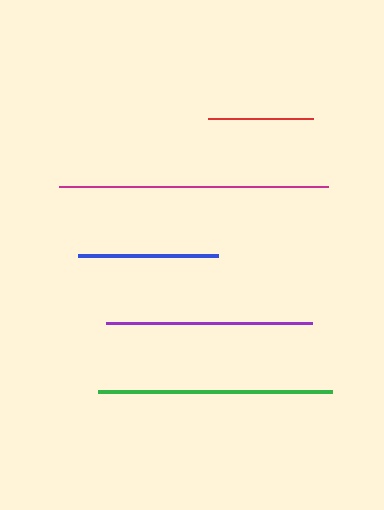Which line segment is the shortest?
The red line is the shortest at approximately 105 pixels.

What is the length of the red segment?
The red segment is approximately 105 pixels long.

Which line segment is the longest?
The magenta line is the longest at approximately 269 pixels.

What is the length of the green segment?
The green segment is approximately 234 pixels long.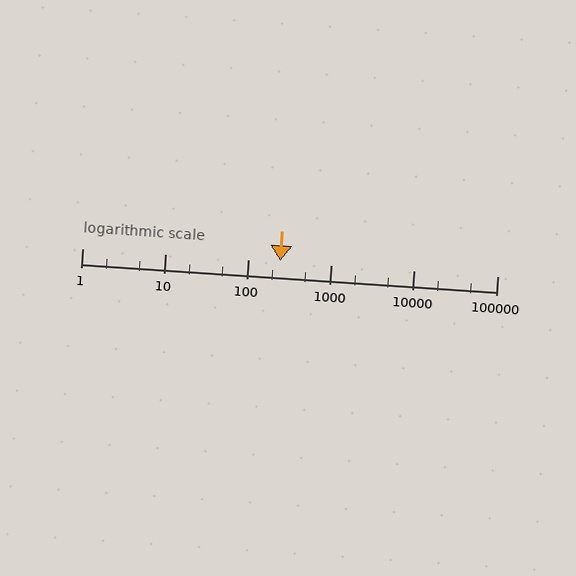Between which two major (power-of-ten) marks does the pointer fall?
The pointer is between 100 and 1000.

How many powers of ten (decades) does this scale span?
The scale spans 5 decades, from 1 to 100000.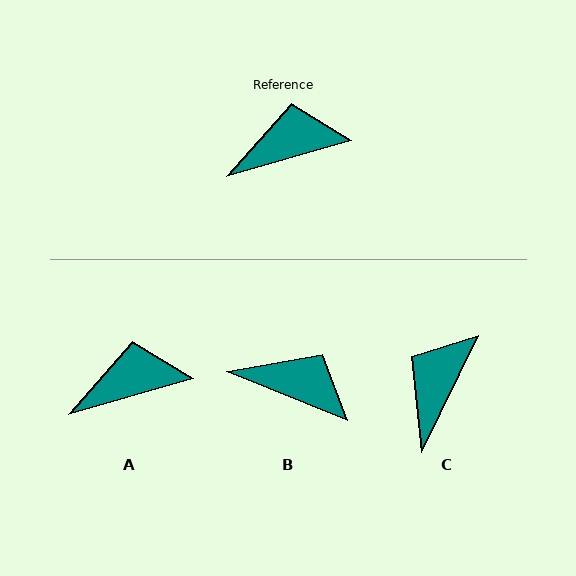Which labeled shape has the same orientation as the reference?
A.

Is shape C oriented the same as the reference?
No, it is off by about 48 degrees.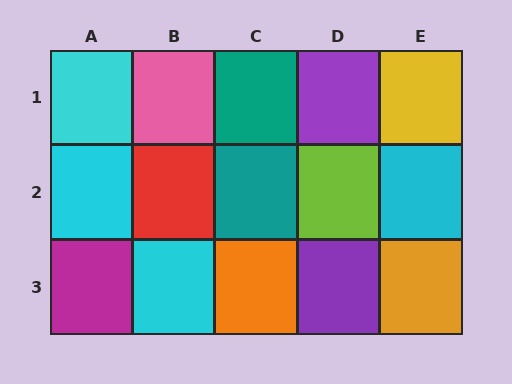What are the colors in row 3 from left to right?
Magenta, cyan, orange, purple, orange.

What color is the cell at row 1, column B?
Pink.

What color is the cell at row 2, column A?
Cyan.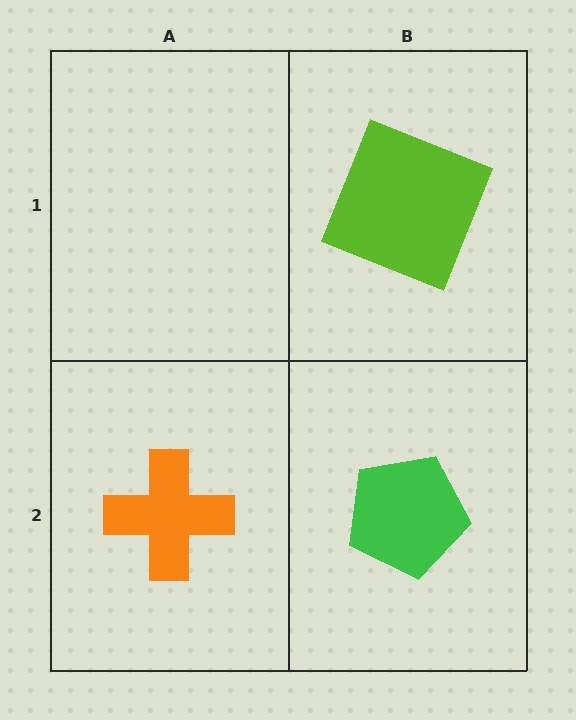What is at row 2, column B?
A green pentagon.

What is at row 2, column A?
An orange cross.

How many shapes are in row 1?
1 shape.